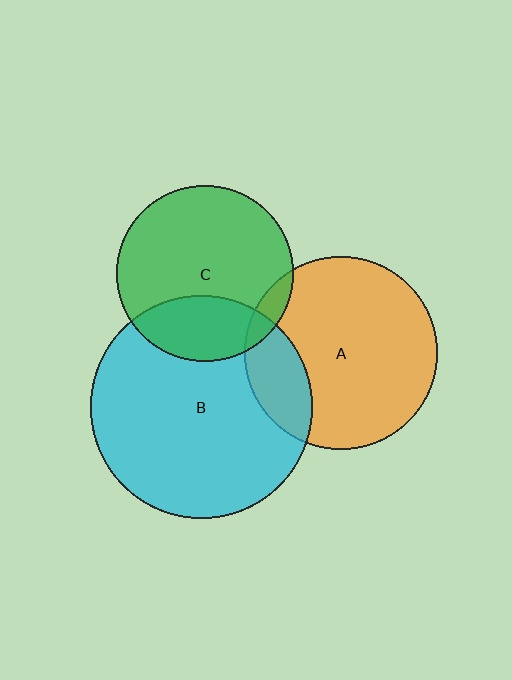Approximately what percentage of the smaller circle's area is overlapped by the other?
Approximately 5%.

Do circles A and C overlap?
Yes.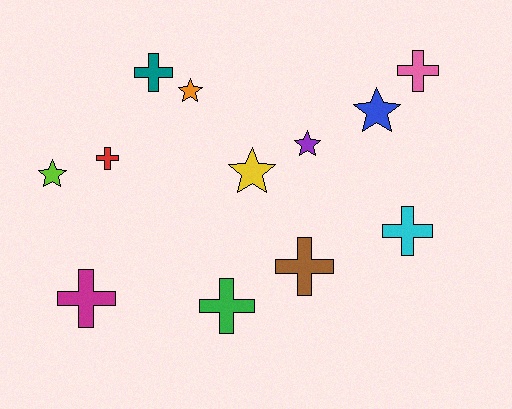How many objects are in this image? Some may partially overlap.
There are 12 objects.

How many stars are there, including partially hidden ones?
There are 5 stars.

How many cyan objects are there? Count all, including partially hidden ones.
There is 1 cyan object.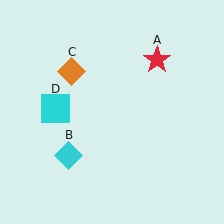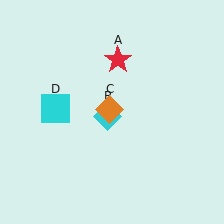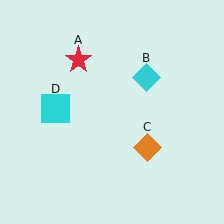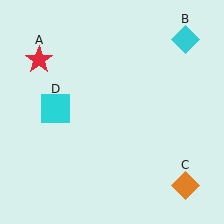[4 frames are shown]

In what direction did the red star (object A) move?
The red star (object A) moved left.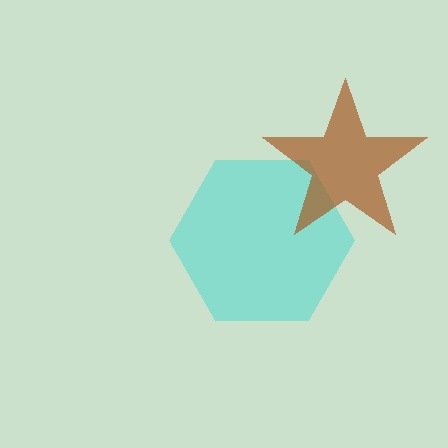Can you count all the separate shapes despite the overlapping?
Yes, there are 2 separate shapes.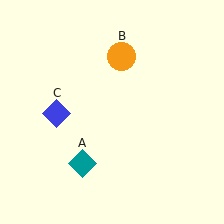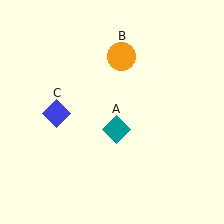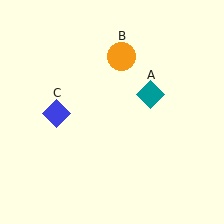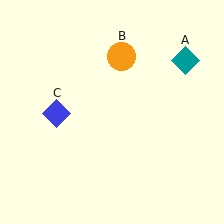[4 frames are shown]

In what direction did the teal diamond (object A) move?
The teal diamond (object A) moved up and to the right.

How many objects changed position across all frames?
1 object changed position: teal diamond (object A).